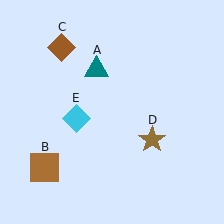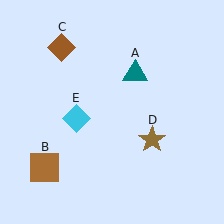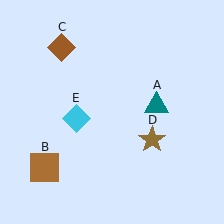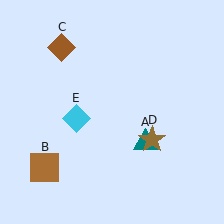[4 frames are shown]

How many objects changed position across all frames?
1 object changed position: teal triangle (object A).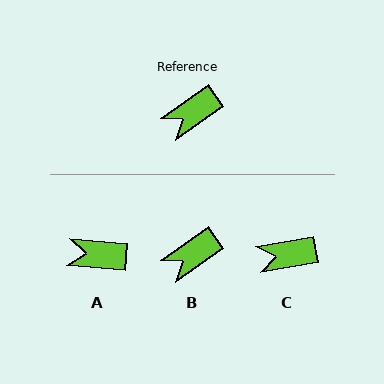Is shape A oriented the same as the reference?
No, it is off by about 40 degrees.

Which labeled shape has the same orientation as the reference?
B.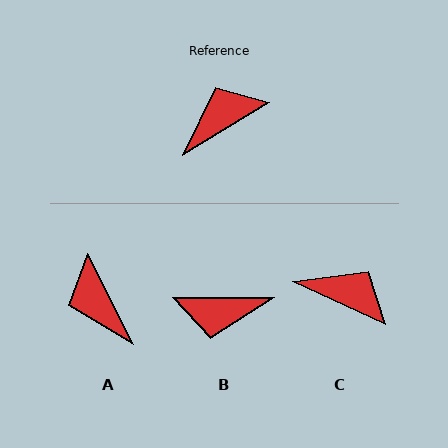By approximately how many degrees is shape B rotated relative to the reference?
Approximately 149 degrees counter-clockwise.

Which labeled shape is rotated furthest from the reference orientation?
B, about 149 degrees away.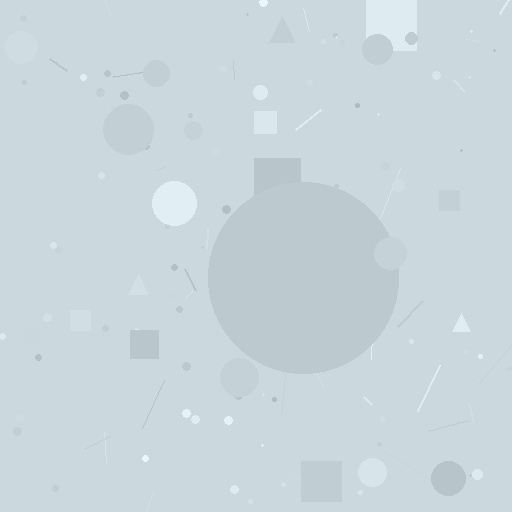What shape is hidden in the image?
A circle is hidden in the image.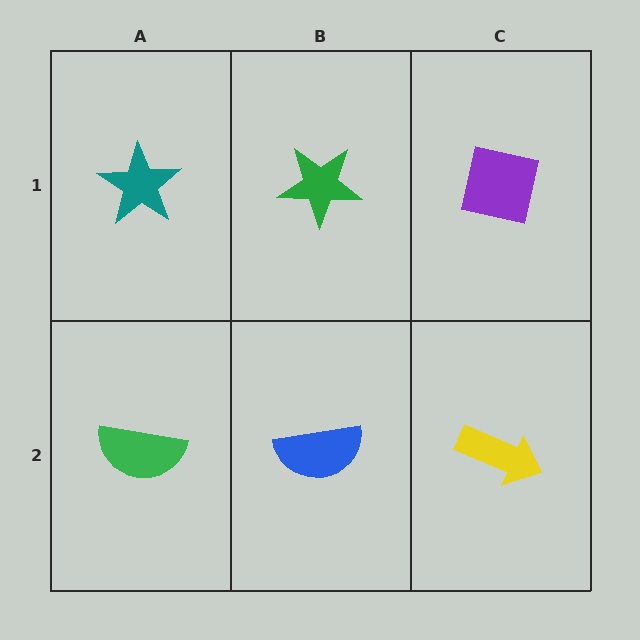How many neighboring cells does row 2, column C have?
2.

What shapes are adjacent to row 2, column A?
A teal star (row 1, column A), a blue semicircle (row 2, column B).